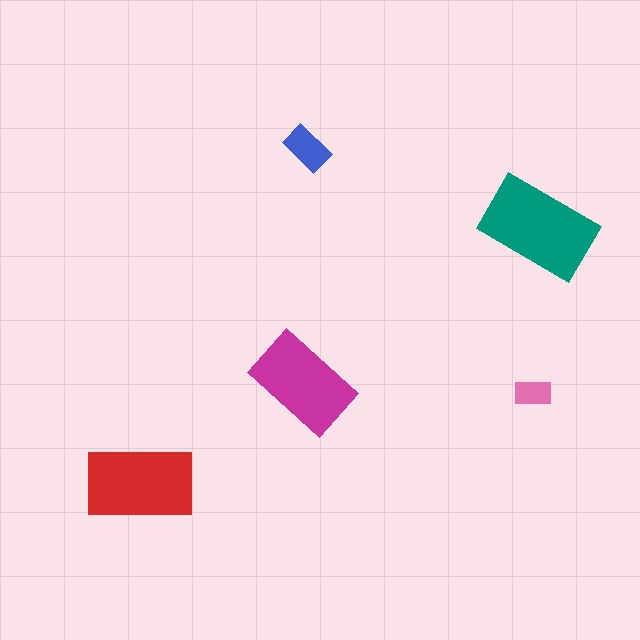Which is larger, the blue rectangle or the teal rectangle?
The teal one.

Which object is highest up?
The blue rectangle is topmost.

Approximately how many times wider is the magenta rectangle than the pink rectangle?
About 3 times wider.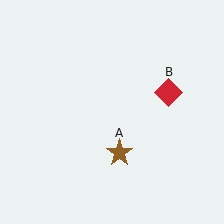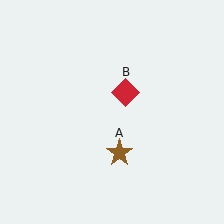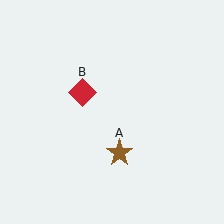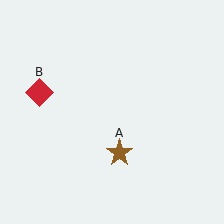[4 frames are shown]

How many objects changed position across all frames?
1 object changed position: red diamond (object B).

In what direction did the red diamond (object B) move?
The red diamond (object B) moved left.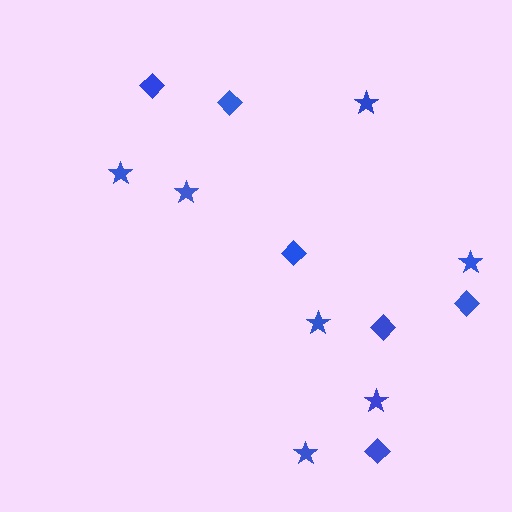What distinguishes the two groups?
There are 2 groups: one group of diamonds (6) and one group of stars (7).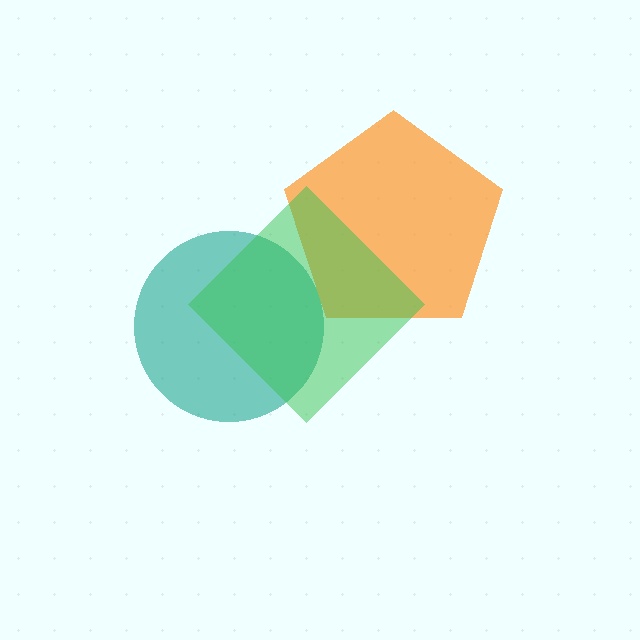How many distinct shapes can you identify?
There are 3 distinct shapes: a teal circle, an orange pentagon, a green diamond.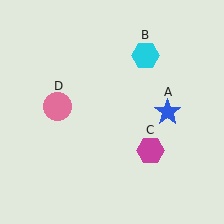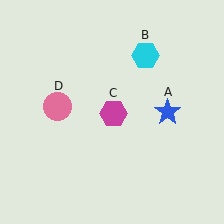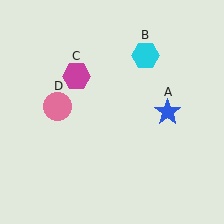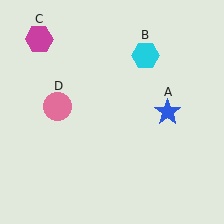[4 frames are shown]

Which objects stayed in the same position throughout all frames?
Blue star (object A) and cyan hexagon (object B) and pink circle (object D) remained stationary.